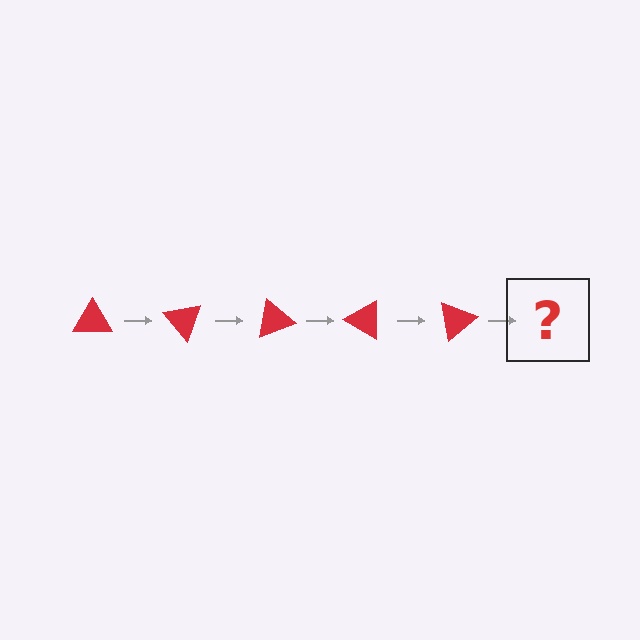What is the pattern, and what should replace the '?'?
The pattern is that the triangle rotates 50 degrees each step. The '?' should be a red triangle rotated 250 degrees.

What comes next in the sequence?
The next element should be a red triangle rotated 250 degrees.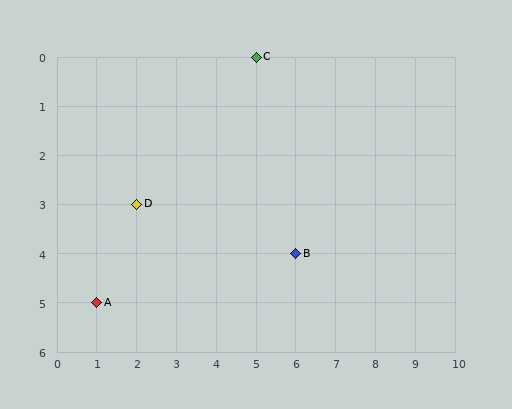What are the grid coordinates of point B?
Point B is at grid coordinates (6, 4).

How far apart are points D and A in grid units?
Points D and A are 1 column and 2 rows apart (about 2.2 grid units diagonally).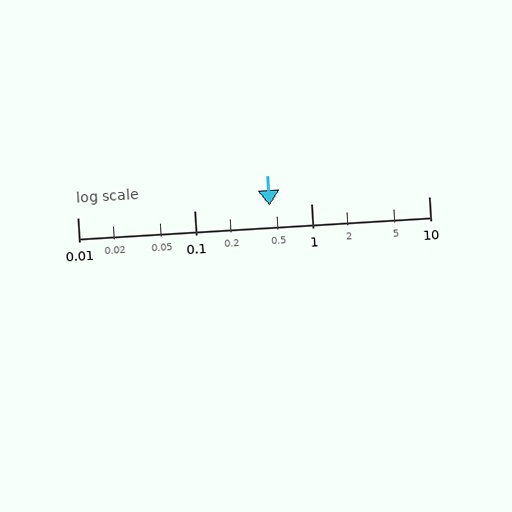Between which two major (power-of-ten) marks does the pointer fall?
The pointer is between 0.1 and 1.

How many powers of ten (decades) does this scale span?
The scale spans 3 decades, from 0.01 to 10.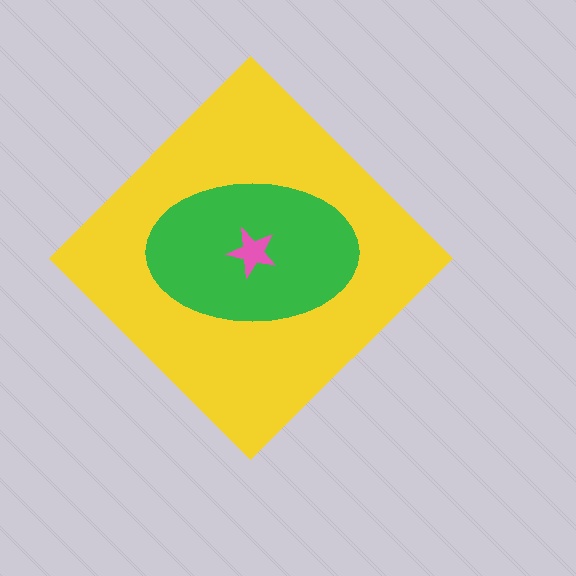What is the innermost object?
The pink star.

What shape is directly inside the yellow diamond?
The green ellipse.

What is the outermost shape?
The yellow diamond.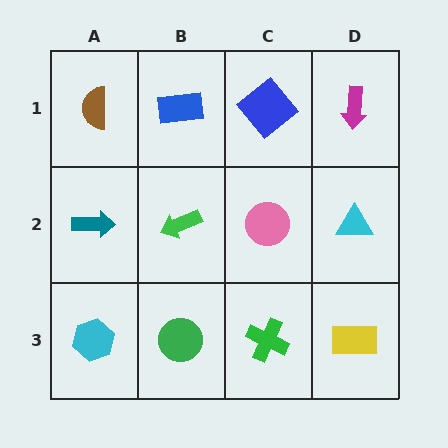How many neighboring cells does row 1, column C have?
3.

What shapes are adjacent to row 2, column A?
A brown semicircle (row 1, column A), a cyan hexagon (row 3, column A), a green arrow (row 2, column B).